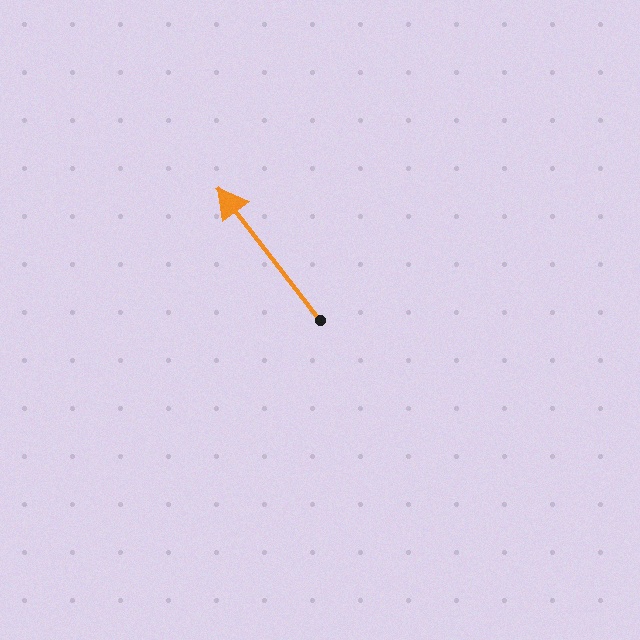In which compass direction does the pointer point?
Northwest.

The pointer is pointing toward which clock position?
Roughly 11 o'clock.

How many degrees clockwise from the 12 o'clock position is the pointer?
Approximately 322 degrees.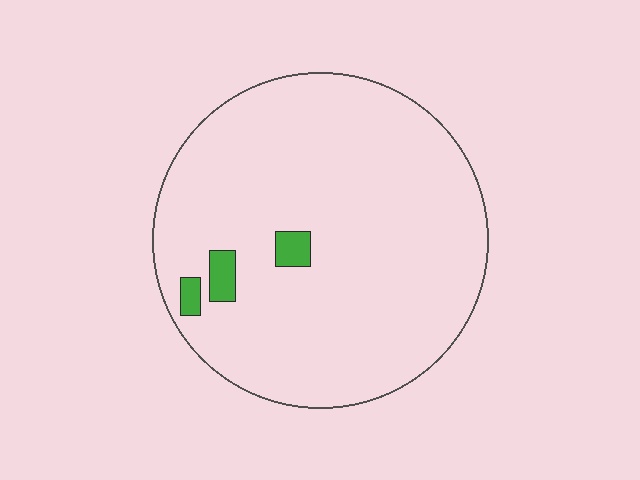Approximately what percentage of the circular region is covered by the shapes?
Approximately 5%.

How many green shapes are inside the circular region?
3.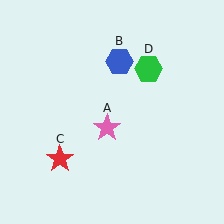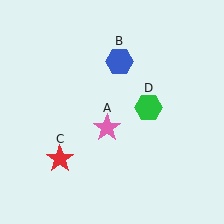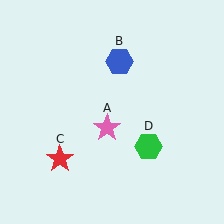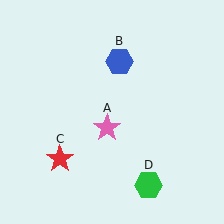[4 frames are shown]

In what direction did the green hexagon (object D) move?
The green hexagon (object D) moved down.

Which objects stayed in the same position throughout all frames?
Pink star (object A) and blue hexagon (object B) and red star (object C) remained stationary.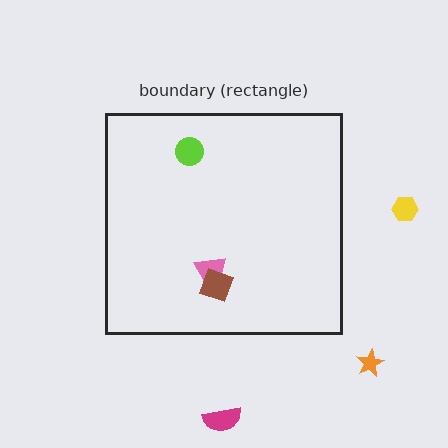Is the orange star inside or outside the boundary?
Outside.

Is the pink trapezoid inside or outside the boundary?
Inside.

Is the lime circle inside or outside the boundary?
Inside.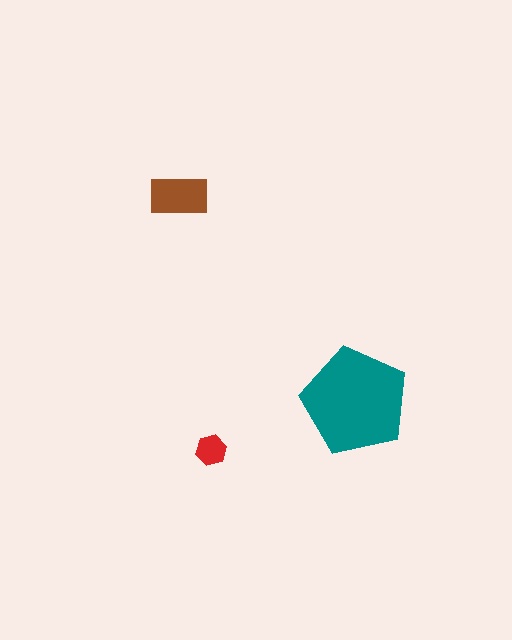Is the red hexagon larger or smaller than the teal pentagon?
Smaller.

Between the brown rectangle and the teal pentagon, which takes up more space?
The teal pentagon.